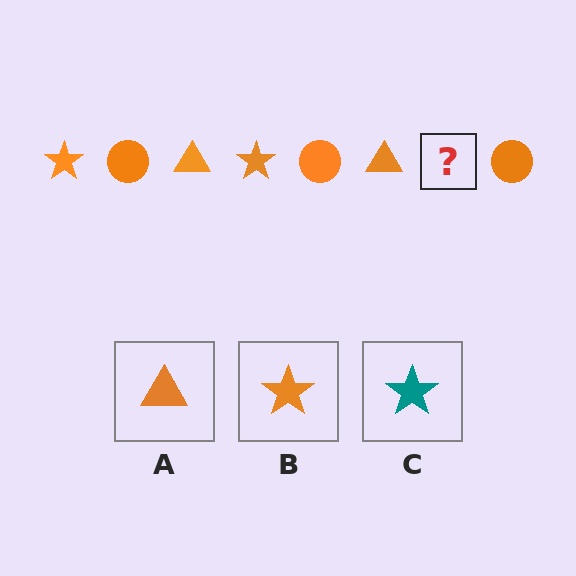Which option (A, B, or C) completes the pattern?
B.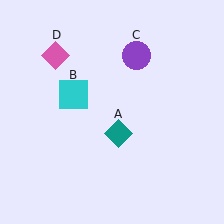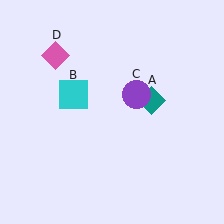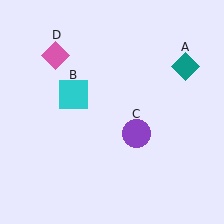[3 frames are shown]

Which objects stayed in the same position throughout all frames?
Cyan square (object B) and pink diamond (object D) remained stationary.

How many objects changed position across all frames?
2 objects changed position: teal diamond (object A), purple circle (object C).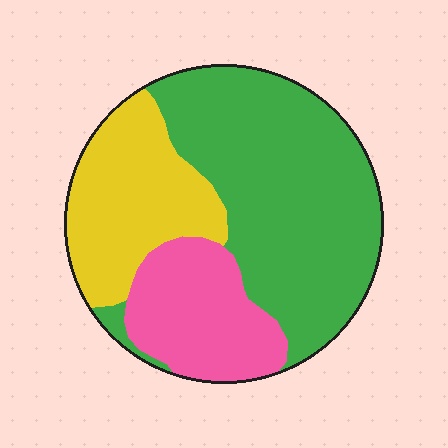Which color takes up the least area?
Pink, at roughly 20%.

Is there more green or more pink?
Green.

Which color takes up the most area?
Green, at roughly 55%.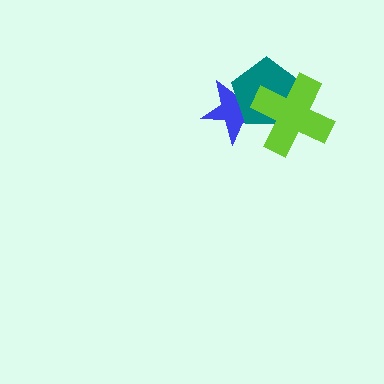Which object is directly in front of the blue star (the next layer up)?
The teal pentagon is directly in front of the blue star.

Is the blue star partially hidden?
Yes, it is partially covered by another shape.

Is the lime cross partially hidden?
No, no other shape covers it.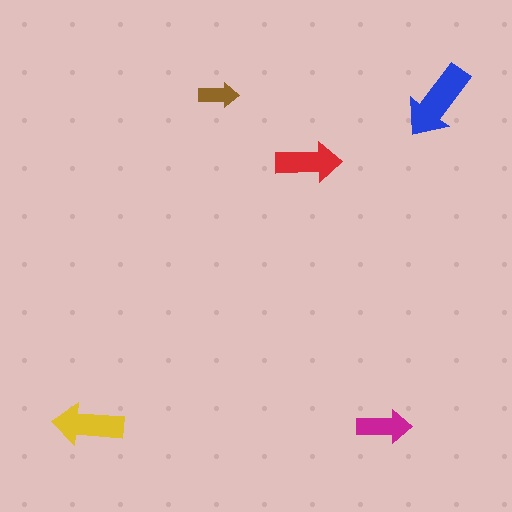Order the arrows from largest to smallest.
the blue one, the yellow one, the red one, the magenta one, the brown one.